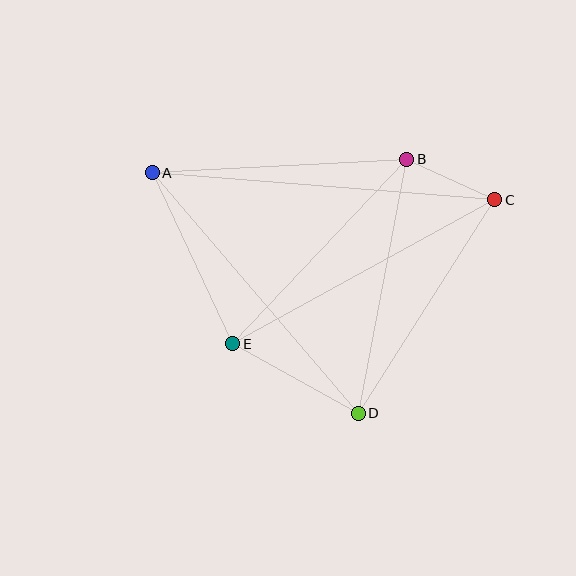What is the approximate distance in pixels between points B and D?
The distance between B and D is approximately 258 pixels.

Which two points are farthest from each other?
Points A and C are farthest from each other.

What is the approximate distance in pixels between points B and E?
The distance between B and E is approximately 254 pixels.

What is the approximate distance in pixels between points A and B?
The distance between A and B is approximately 255 pixels.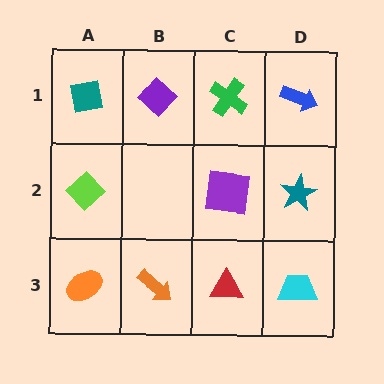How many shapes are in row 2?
3 shapes.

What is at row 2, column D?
A teal star.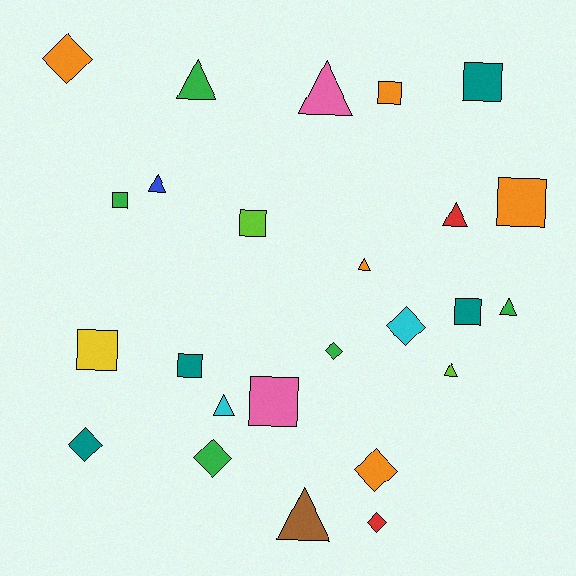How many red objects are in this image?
There are 2 red objects.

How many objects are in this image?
There are 25 objects.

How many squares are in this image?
There are 9 squares.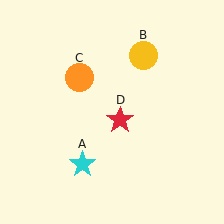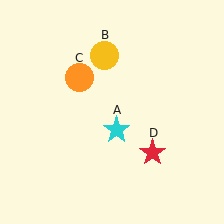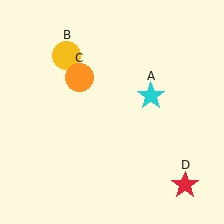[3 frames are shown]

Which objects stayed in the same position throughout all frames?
Orange circle (object C) remained stationary.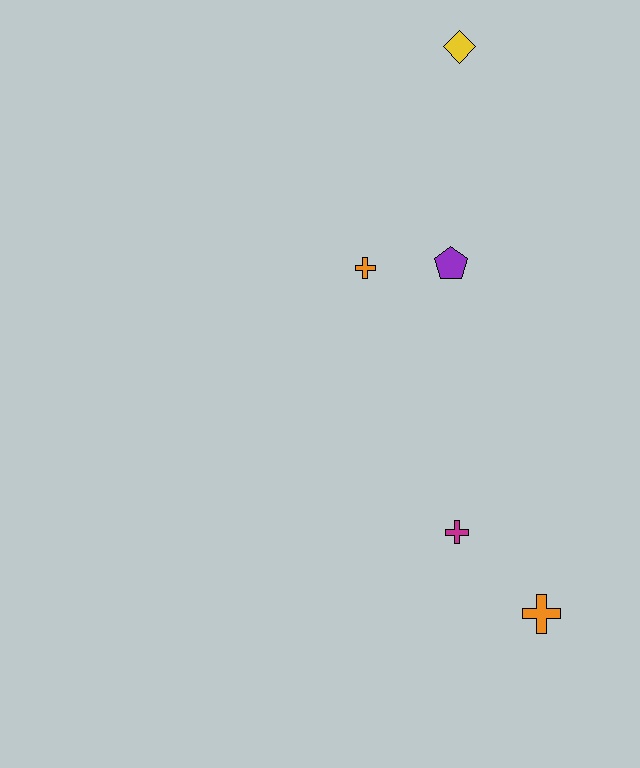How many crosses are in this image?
There are 3 crosses.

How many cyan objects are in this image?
There are no cyan objects.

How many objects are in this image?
There are 5 objects.